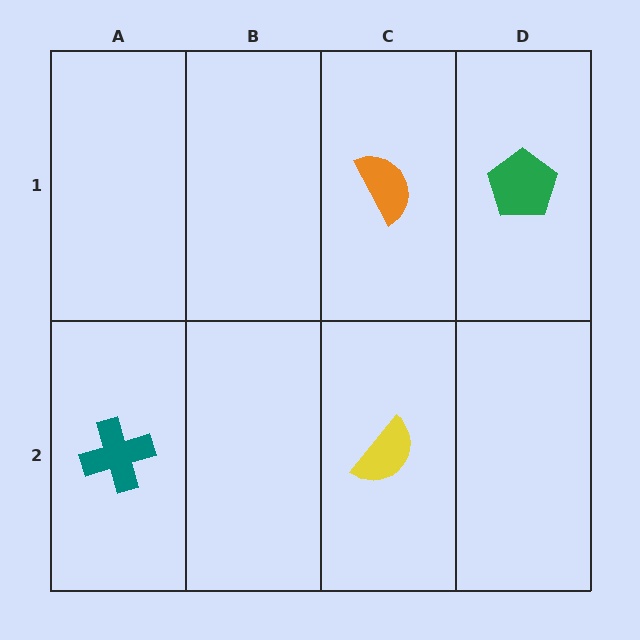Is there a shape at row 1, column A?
No, that cell is empty.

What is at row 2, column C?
A yellow semicircle.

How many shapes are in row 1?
2 shapes.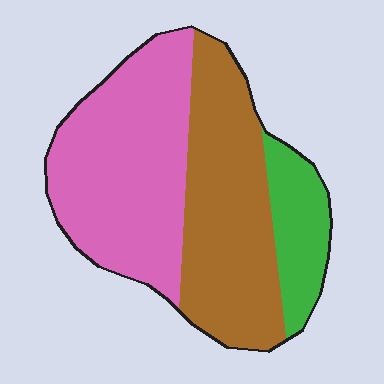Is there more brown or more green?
Brown.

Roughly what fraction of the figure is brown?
Brown takes up between a quarter and a half of the figure.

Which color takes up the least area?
Green, at roughly 15%.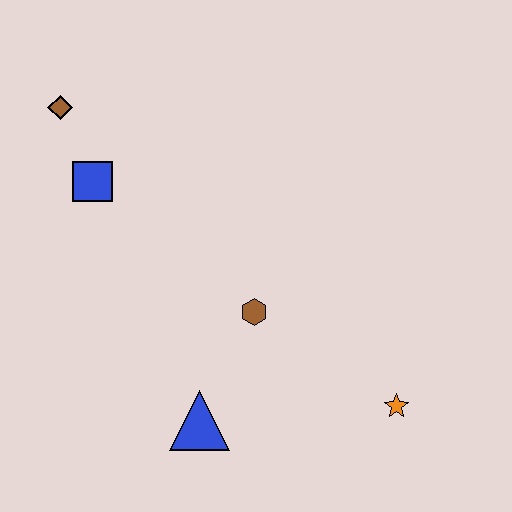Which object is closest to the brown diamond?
The blue square is closest to the brown diamond.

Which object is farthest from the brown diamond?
The orange star is farthest from the brown diamond.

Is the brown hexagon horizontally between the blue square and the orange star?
Yes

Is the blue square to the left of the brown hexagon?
Yes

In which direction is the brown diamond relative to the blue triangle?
The brown diamond is above the blue triangle.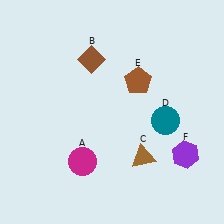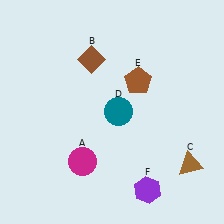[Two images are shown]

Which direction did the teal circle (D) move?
The teal circle (D) moved left.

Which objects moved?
The objects that moved are: the brown triangle (C), the teal circle (D), the purple hexagon (F).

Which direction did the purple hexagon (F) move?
The purple hexagon (F) moved left.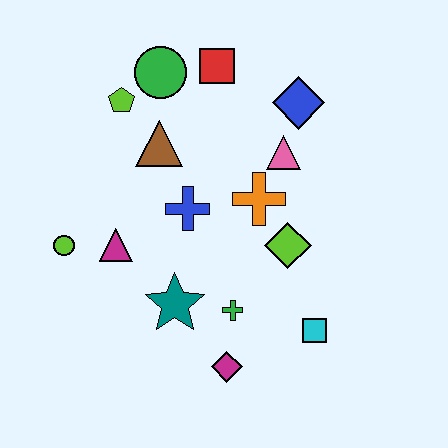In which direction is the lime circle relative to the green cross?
The lime circle is to the left of the green cross.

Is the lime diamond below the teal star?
No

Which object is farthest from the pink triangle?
The lime circle is farthest from the pink triangle.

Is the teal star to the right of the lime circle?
Yes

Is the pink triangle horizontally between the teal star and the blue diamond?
Yes